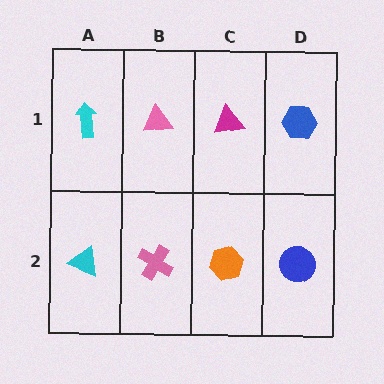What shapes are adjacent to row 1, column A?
A cyan triangle (row 2, column A), a pink triangle (row 1, column B).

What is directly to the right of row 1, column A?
A pink triangle.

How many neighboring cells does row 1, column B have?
3.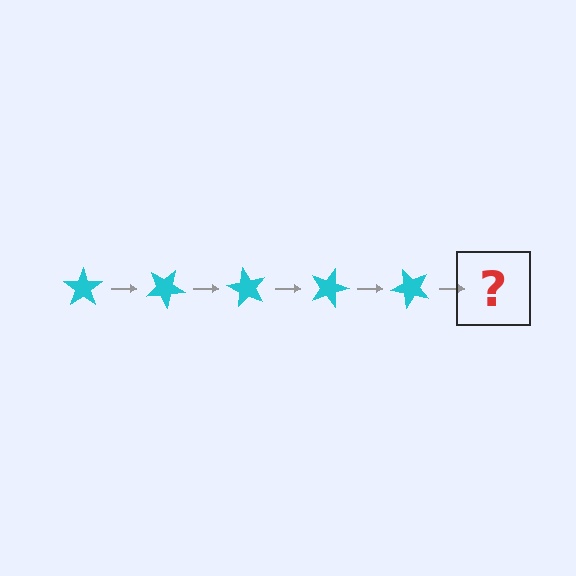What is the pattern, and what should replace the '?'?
The pattern is that the star rotates 30 degrees each step. The '?' should be a cyan star rotated 150 degrees.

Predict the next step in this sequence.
The next step is a cyan star rotated 150 degrees.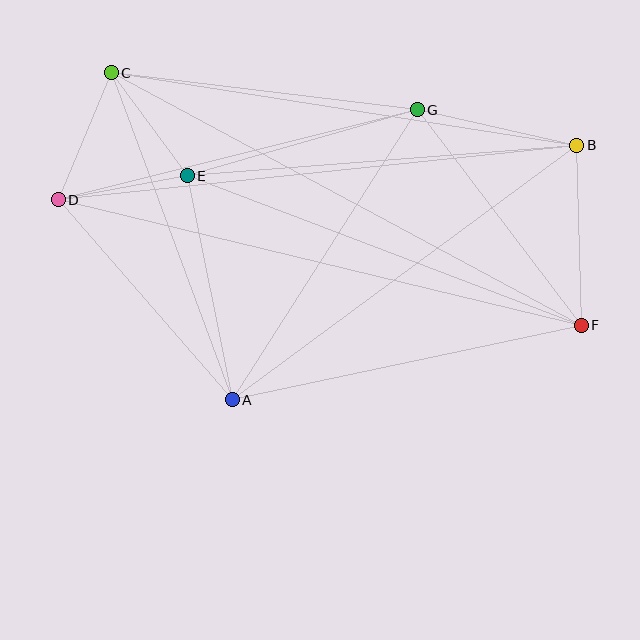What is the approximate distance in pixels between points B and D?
The distance between B and D is approximately 522 pixels.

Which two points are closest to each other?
Points C and E are closest to each other.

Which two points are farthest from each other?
Points D and F are farthest from each other.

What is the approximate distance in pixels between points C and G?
The distance between C and G is approximately 308 pixels.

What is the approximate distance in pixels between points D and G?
The distance between D and G is approximately 370 pixels.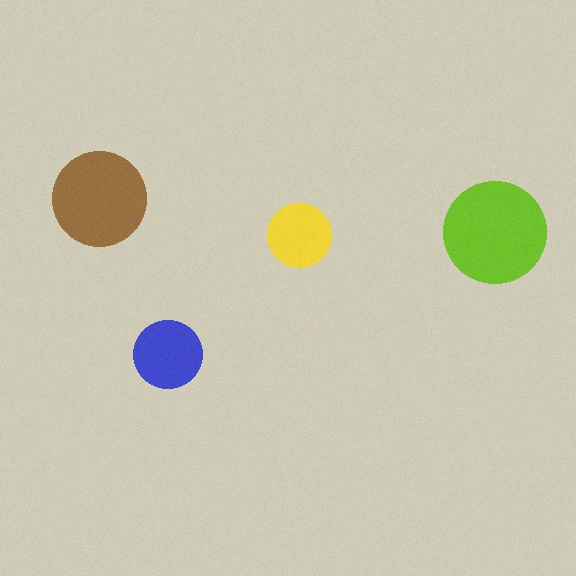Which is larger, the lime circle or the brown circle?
The lime one.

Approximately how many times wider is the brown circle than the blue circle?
About 1.5 times wider.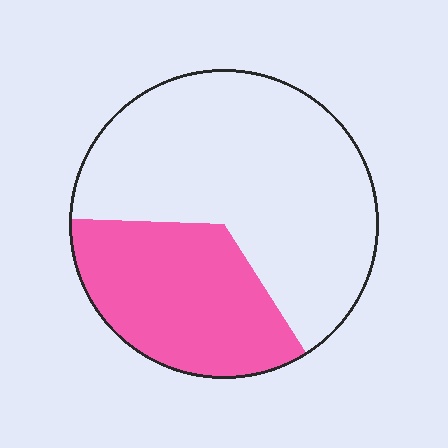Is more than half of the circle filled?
No.